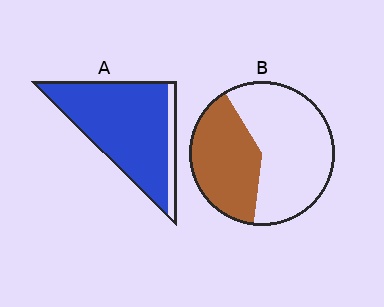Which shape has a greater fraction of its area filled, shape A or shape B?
Shape A.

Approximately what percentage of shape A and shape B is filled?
A is approximately 90% and B is approximately 40%.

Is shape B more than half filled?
No.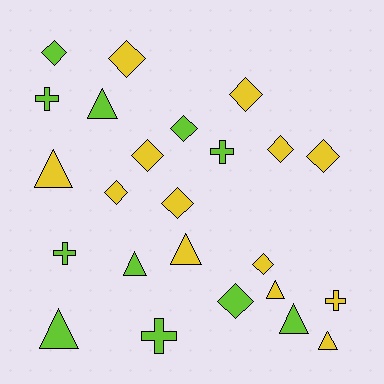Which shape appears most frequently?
Diamond, with 11 objects.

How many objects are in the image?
There are 24 objects.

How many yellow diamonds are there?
There are 8 yellow diamonds.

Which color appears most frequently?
Yellow, with 13 objects.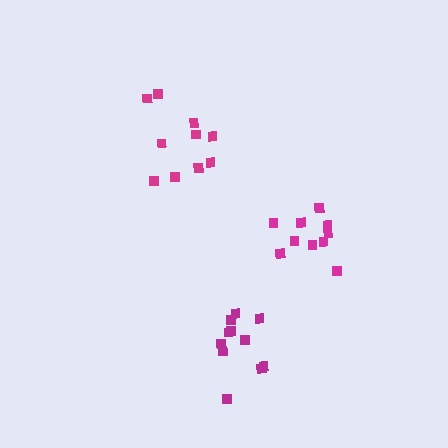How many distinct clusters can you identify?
There are 3 distinct clusters.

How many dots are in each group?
Group 1: 10 dots, Group 2: 10 dots, Group 3: 11 dots (31 total).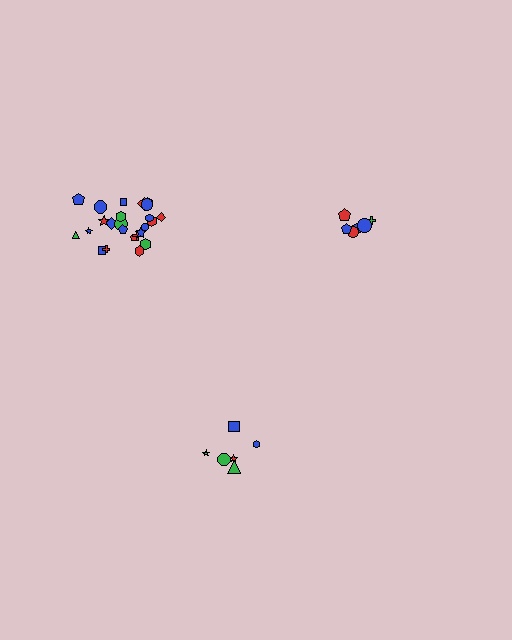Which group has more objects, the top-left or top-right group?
The top-left group.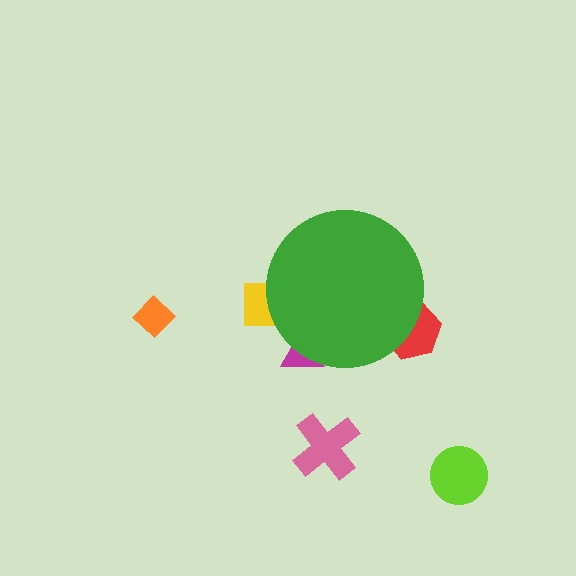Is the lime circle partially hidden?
No, the lime circle is fully visible.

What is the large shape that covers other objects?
A green circle.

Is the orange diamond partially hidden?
No, the orange diamond is fully visible.